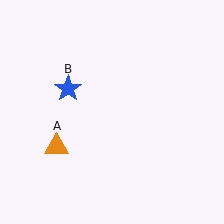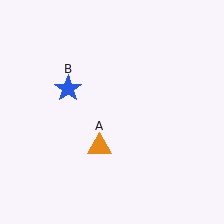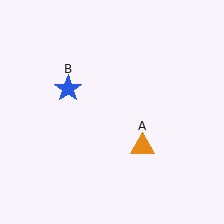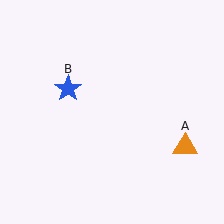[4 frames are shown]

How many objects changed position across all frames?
1 object changed position: orange triangle (object A).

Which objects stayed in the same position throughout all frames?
Blue star (object B) remained stationary.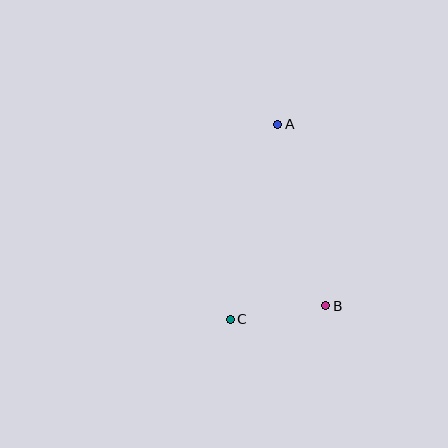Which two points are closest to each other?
Points B and C are closest to each other.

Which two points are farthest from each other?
Points A and C are farthest from each other.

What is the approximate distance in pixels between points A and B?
The distance between A and B is approximately 188 pixels.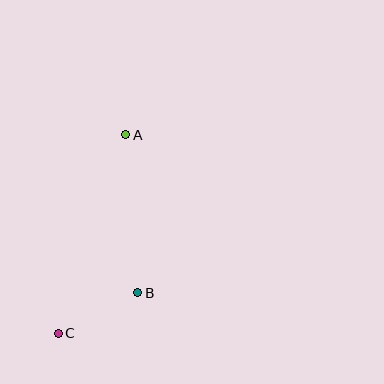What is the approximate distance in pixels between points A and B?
The distance between A and B is approximately 159 pixels.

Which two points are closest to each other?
Points B and C are closest to each other.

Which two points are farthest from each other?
Points A and C are farthest from each other.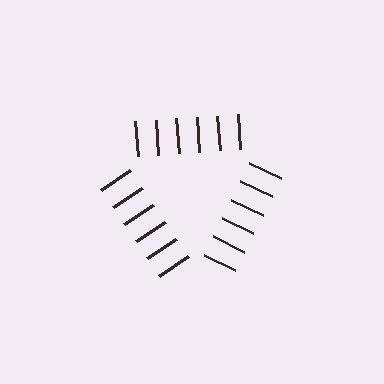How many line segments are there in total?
18 — 6 along each of the 3 edges.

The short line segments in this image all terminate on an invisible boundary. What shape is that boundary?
An illusory triangle — the line segments terminate on its edges but no continuous stroke is drawn.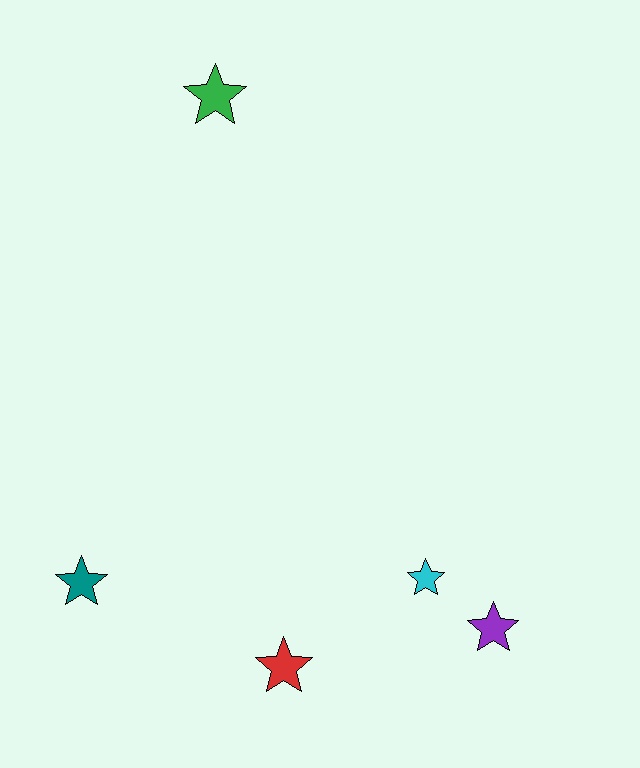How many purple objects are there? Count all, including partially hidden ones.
There is 1 purple object.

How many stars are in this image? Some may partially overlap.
There are 5 stars.